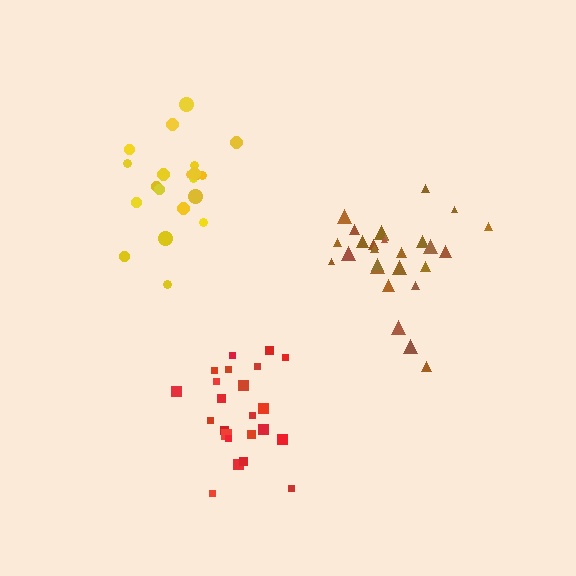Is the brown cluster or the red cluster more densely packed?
Red.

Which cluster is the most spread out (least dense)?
Yellow.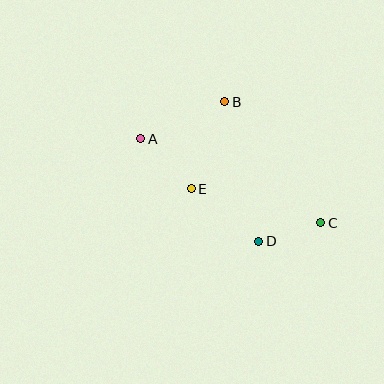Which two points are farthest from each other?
Points A and C are farthest from each other.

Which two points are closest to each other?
Points C and D are closest to each other.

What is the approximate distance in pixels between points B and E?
The distance between B and E is approximately 93 pixels.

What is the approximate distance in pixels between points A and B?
The distance between A and B is approximately 91 pixels.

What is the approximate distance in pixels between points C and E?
The distance between C and E is approximately 134 pixels.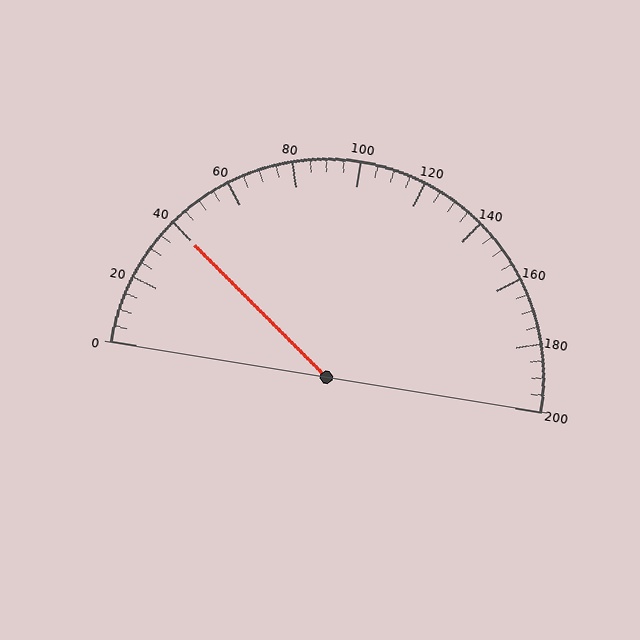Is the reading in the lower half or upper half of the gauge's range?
The reading is in the lower half of the range (0 to 200).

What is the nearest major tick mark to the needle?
The nearest major tick mark is 40.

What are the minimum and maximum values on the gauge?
The gauge ranges from 0 to 200.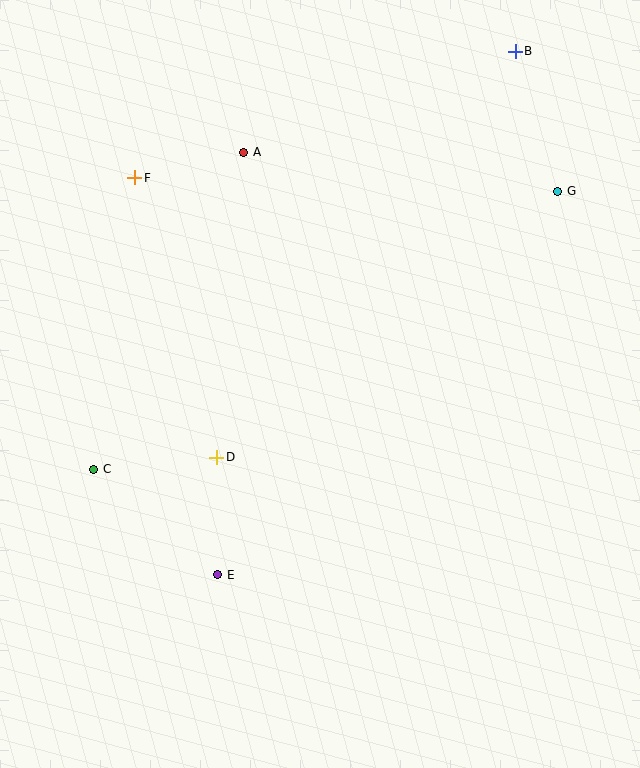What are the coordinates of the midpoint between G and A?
The midpoint between G and A is at (401, 172).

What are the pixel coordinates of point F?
Point F is at (135, 178).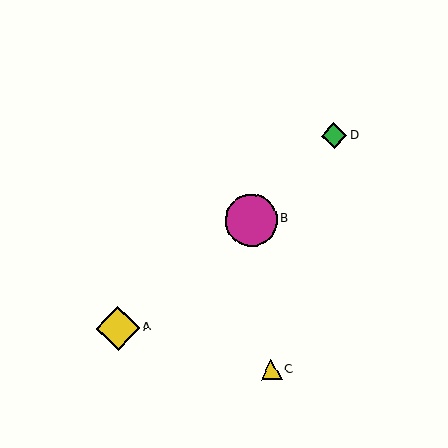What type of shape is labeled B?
Shape B is a magenta circle.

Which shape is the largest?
The magenta circle (labeled B) is the largest.